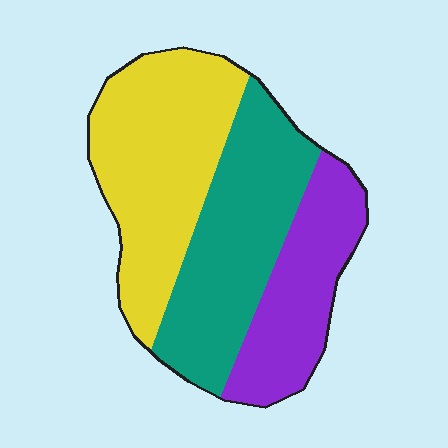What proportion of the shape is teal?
Teal takes up about three eighths (3/8) of the shape.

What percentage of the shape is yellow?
Yellow takes up between a third and a half of the shape.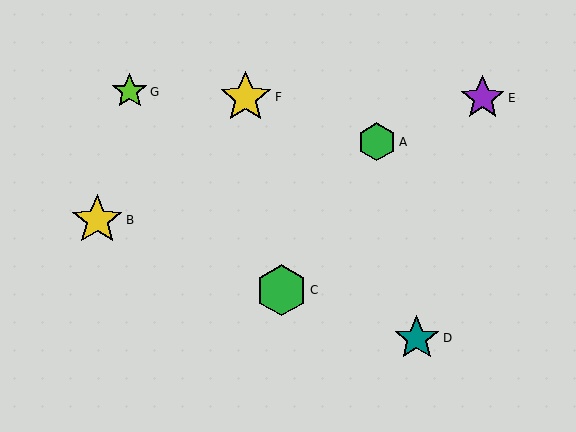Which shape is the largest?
The yellow star (labeled F) is the largest.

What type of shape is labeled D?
Shape D is a teal star.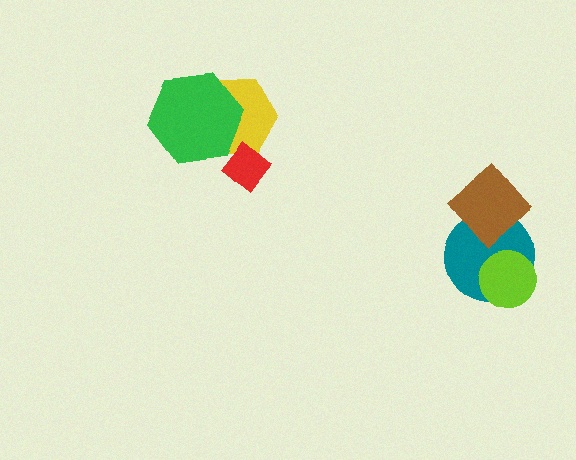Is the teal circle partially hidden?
Yes, it is partially covered by another shape.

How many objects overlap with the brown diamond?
1 object overlaps with the brown diamond.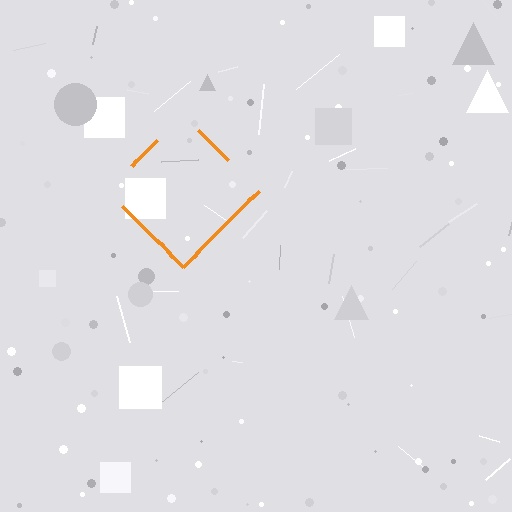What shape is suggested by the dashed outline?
The dashed outline suggests a diamond.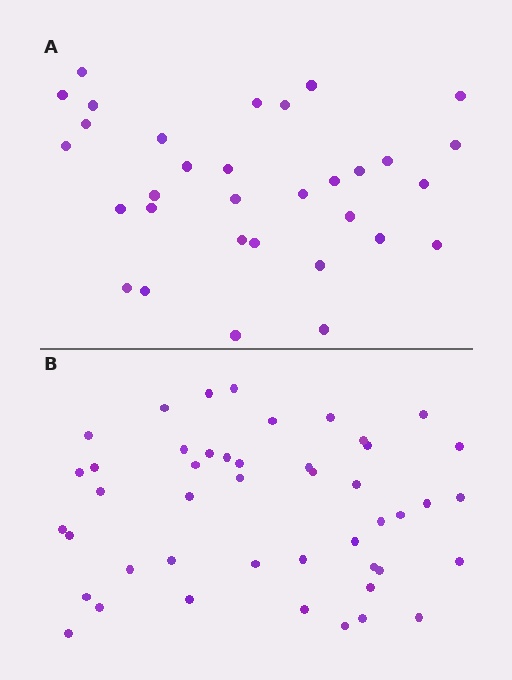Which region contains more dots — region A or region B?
Region B (the bottom region) has more dots.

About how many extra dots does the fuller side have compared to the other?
Region B has approximately 15 more dots than region A.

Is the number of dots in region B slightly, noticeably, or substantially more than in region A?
Region B has noticeably more, but not dramatically so. The ratio is roughly 1.4 to 1.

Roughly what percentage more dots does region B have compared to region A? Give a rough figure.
About 45% more.